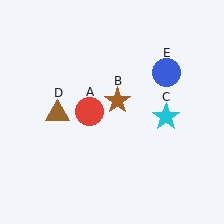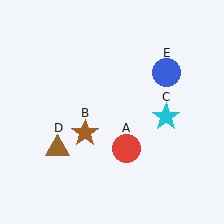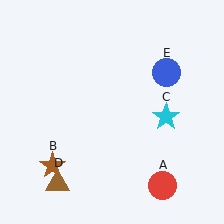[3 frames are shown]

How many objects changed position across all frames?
3 objects changed position: red circle (object A), brown star (object B), brown triangle (object D).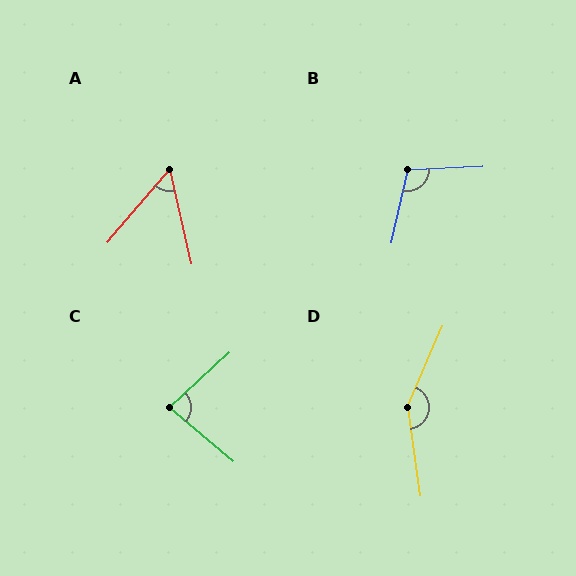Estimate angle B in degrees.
Approximately 106 degrees.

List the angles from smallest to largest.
A (53°), C (83°), B (106°), D (149°).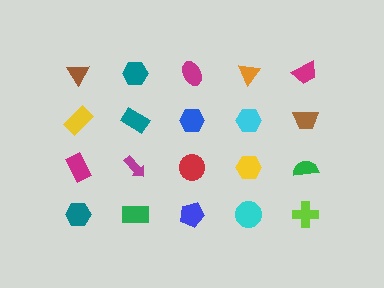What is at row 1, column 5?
A magenta trapezoid.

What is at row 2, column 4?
A cyan hexagon.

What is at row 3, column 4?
A yellow hexagon.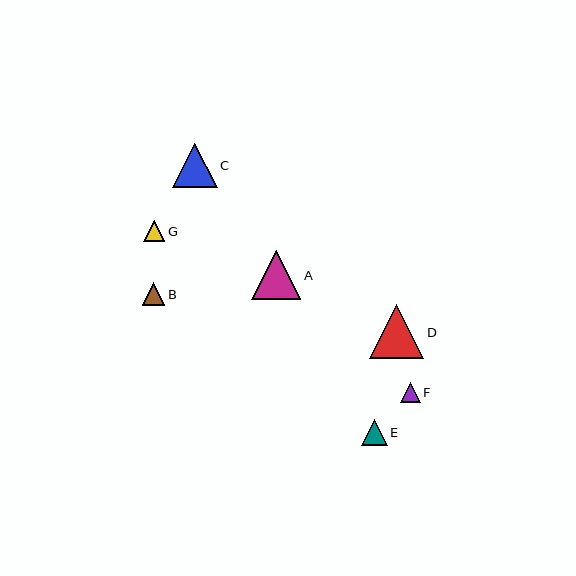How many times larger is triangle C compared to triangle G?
Triangle C is approximately 2.1 times the size of triangle G.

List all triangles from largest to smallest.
From largest to smallest: D, A, C, E, B, G, F.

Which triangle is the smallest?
Triangle F is the smallest with a size of approximately 20 pixels.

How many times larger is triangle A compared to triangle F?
Triangle A is approximately 2.4 times the size of triangle F.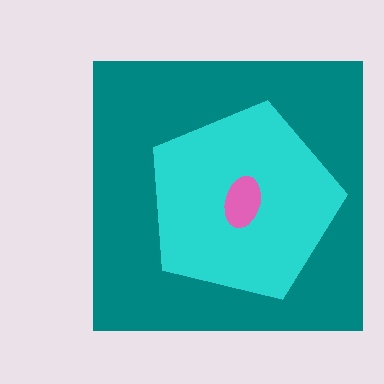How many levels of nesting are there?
3.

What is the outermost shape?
The teal square.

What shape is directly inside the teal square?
The cyan pentagon.